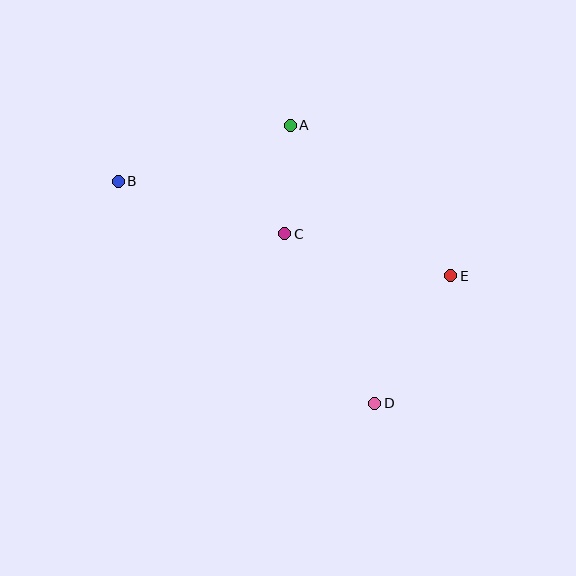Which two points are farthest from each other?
Points B and E are farthest from each other.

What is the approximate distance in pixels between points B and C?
The distance between B and C is approximately 174 pixels.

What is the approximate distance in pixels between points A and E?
The distance between A and E is approximately 220 pixels.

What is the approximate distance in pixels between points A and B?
The distance between A and B is approximately 181 pixels.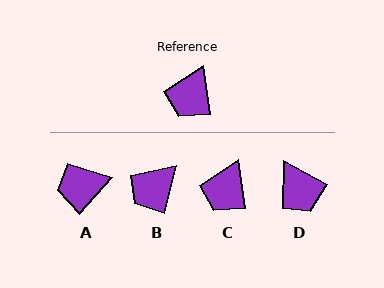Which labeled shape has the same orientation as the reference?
C.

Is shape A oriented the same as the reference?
No, it is off by about 50 degrees.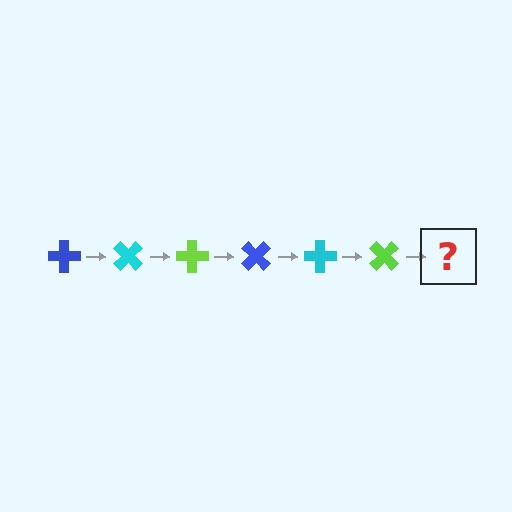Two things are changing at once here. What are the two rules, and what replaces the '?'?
The two rules are that it rotates 45 degrees each step and the color cycles through blue, cyan, and lime. The '?' should be a blue cross, rotated 270 degrees from the start.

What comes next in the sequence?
The next element should be a blue cross, rotated 270 degrees from the start.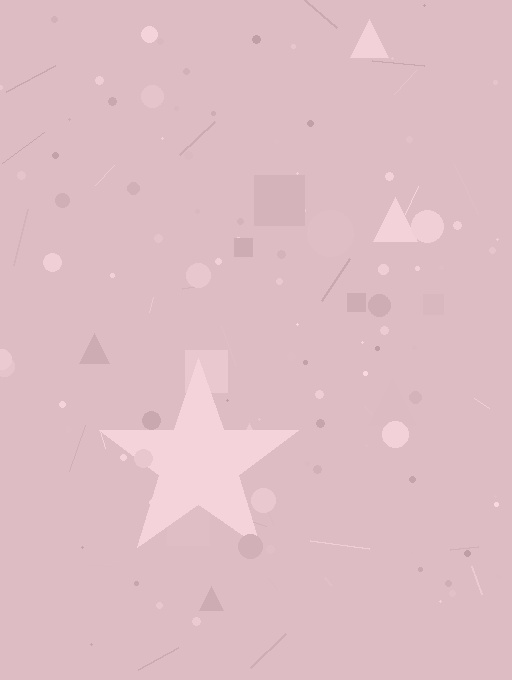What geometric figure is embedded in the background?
A star is embedded in the background.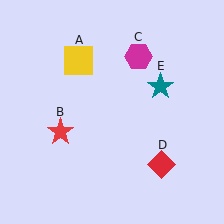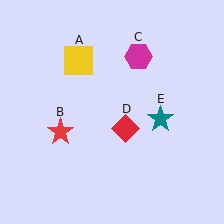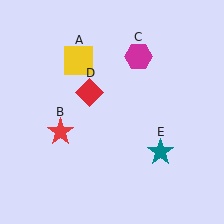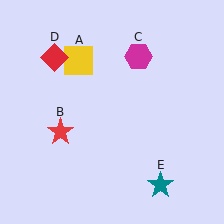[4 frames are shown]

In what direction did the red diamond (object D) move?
The red diamond (object D) moved up and to the left.